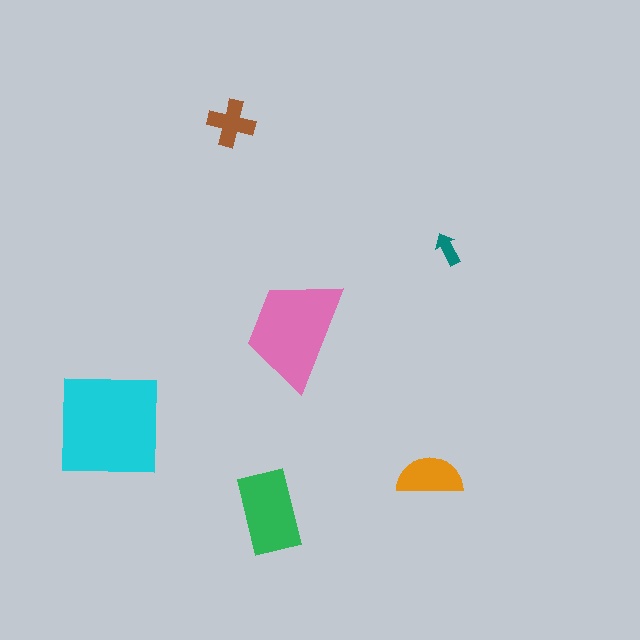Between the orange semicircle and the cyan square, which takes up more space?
The cyan square.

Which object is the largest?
The cyan square.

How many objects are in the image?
There are 6 objects in the image.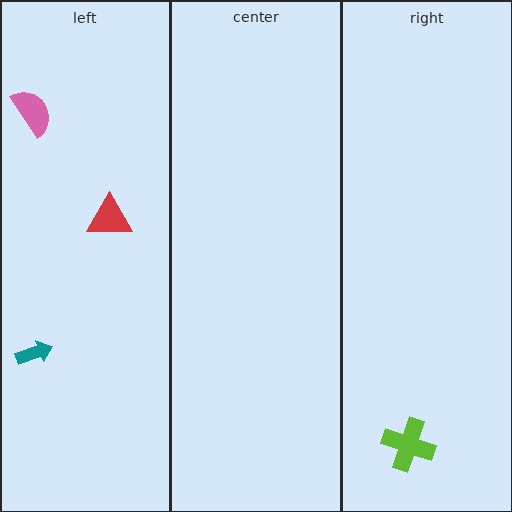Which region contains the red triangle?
The left region.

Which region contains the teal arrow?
The left region.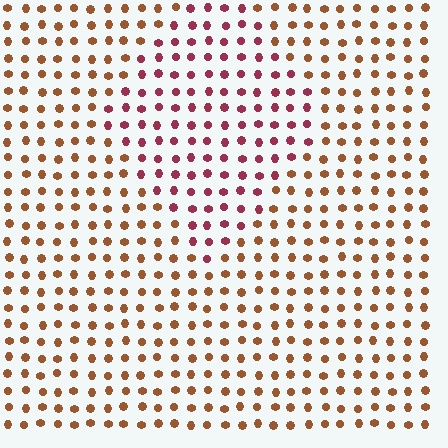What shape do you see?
I see a diamond.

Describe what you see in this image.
The image is filled with small brown elements in a uniform arrangement. A diamond-shaped region is visible where the elements are tinted to a slightly different hue, forming a subtle color boundary.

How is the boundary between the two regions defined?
The boundary is defined purely by a slight shift in hue (about 40 degrees). Spacing, size, and orientation are identical on both sides.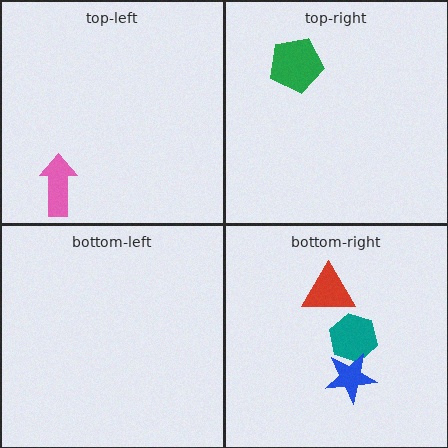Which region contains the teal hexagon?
The bottom-right region.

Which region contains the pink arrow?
The top-left region.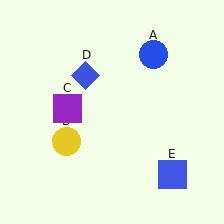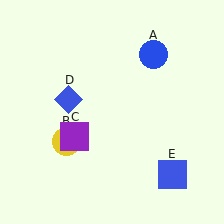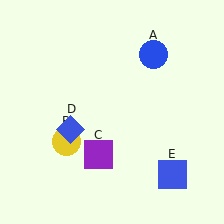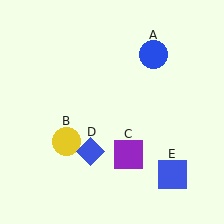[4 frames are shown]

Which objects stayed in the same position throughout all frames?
Blue circle (object A) and yellow circle (object B) and blue square (object E) remained stationary.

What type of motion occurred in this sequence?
The purple square (object C), blue diamond (object D) rotated counterclockwise around the center of the scene.